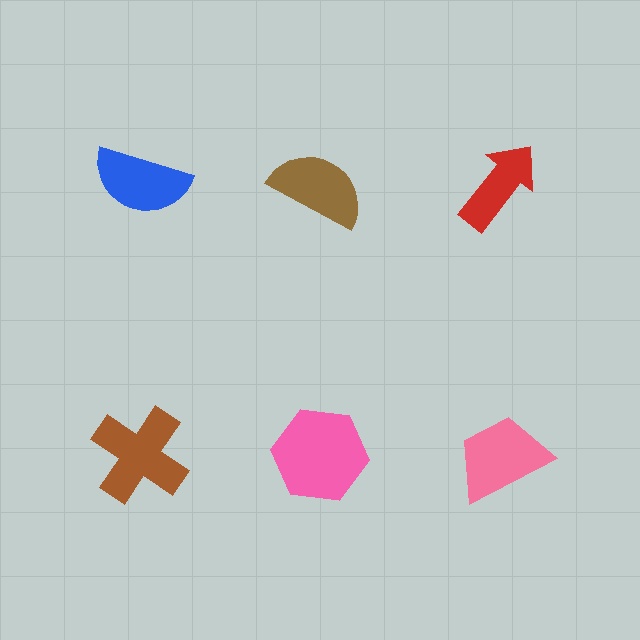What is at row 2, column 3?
A pink trapezoid.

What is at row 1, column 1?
A blue semicircle.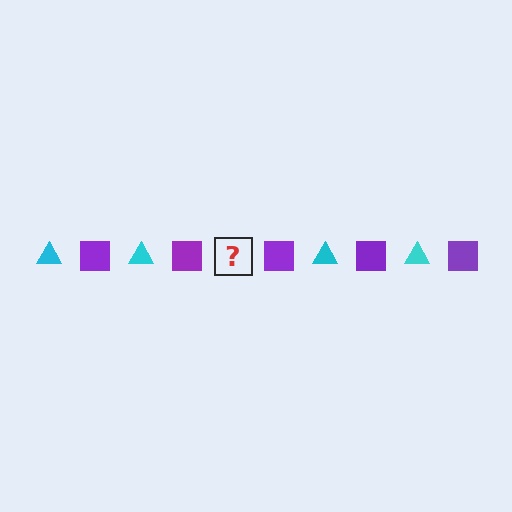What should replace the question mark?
The question mark should be replaced with a cyan triangle.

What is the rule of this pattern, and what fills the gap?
The rule is that the pattern alternates between cyan triangle and purple square. The gap should be filled with a cyan triangle.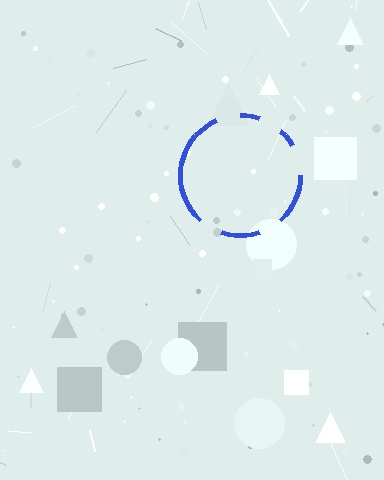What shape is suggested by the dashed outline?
The dashed outline suggests a circle.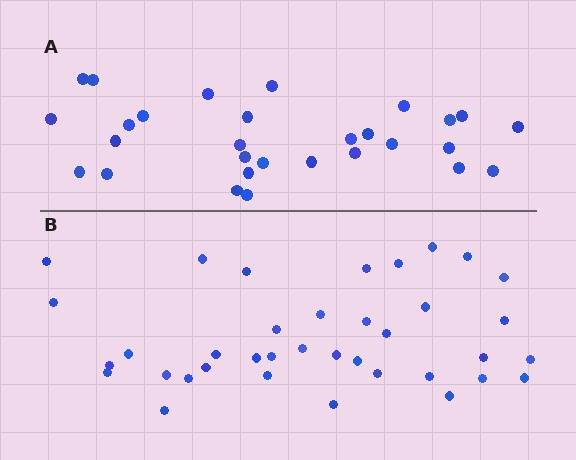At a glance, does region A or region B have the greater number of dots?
Region B (the bottom region) has more dots.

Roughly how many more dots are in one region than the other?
Region B has roughly 8 or so more dots than region A.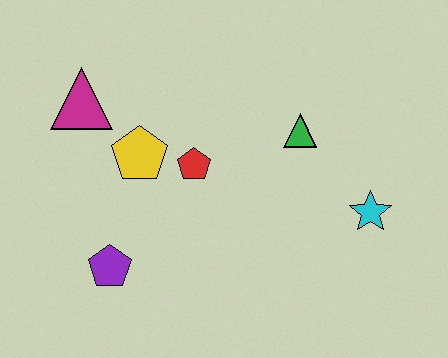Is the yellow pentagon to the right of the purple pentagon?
Yes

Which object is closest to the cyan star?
The green triangle is closest to the cyan star.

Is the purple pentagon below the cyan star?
Yes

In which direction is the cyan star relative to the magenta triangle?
The cyan star is to the right of the magenta triangle.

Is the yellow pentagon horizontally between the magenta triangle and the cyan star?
Yes